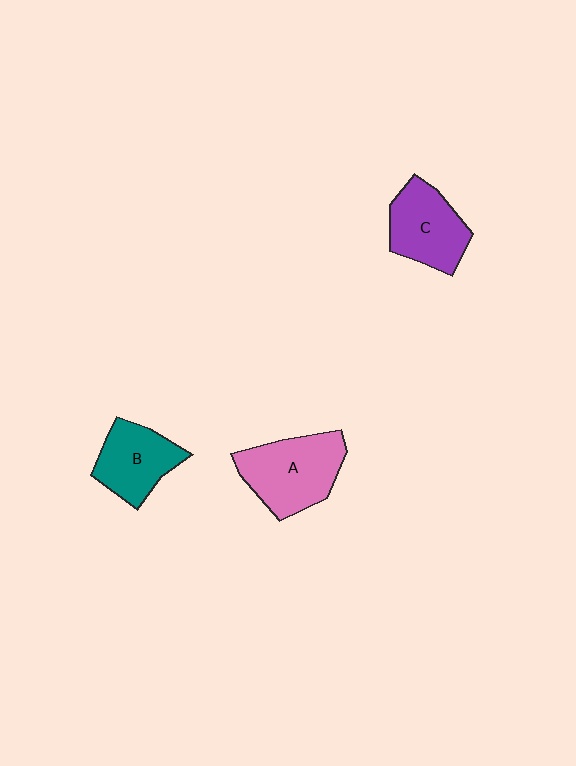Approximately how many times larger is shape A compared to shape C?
Approximately 1.2 times.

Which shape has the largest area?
Shape A (pink).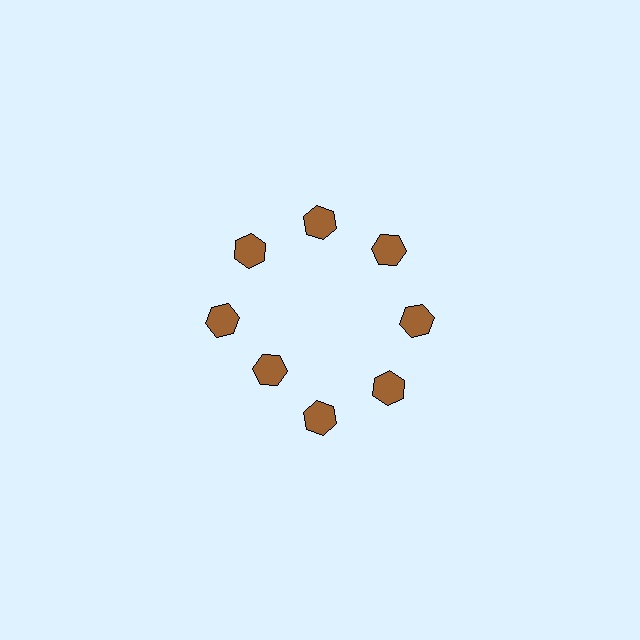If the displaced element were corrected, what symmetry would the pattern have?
It would have 8-fold rotational symmetry — the pattern would map onto itself every 45 degrees.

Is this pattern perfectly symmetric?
No. The 8 brown hexagons are arranged in a ring, but one element near the 8 o'clock position is pulled inward toward the center, breaking the 8-fold rotational symmetry.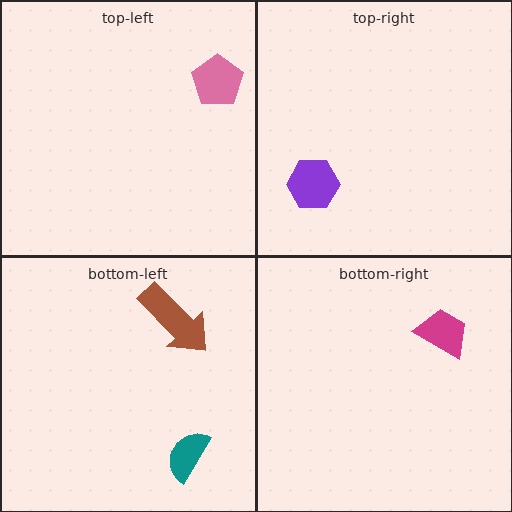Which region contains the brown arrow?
The bottom-left region.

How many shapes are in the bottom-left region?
2.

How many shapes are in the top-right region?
1.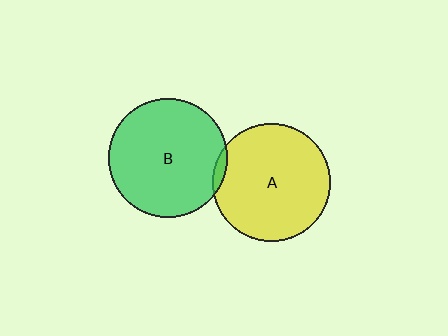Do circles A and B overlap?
Yes.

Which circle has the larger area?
Circle B (green).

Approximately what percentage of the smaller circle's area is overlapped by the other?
Approximately 5%.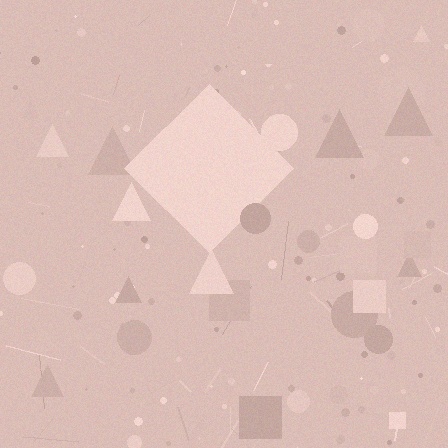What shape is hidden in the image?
A diamond is hidden in the image.